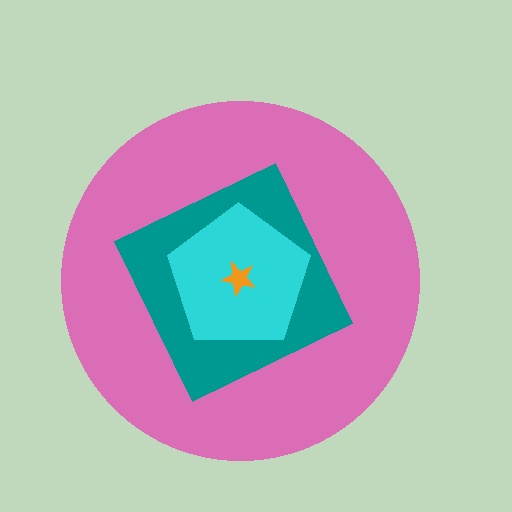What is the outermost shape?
The pink circle.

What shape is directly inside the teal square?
The cyan pentagon.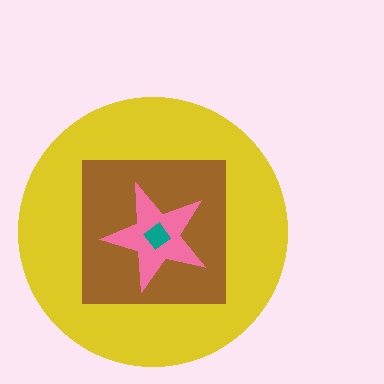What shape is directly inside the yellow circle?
The brown square.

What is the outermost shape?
The yellow circle.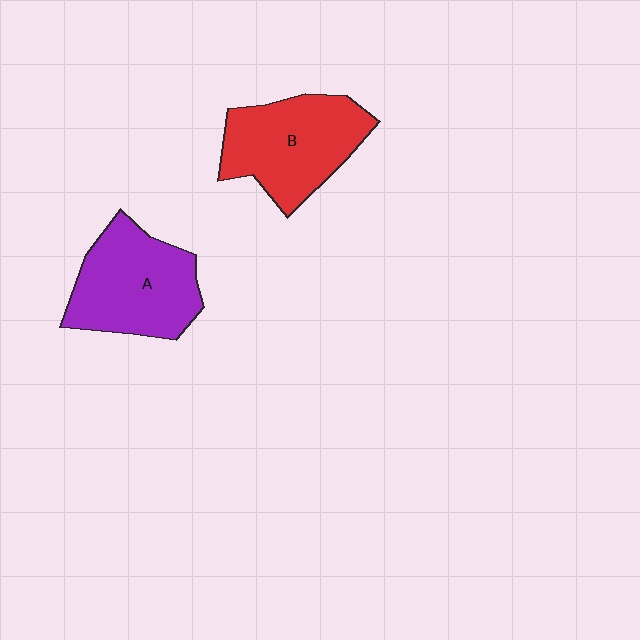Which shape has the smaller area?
Shape A (purple).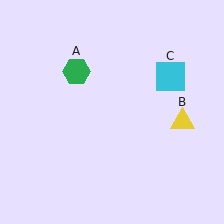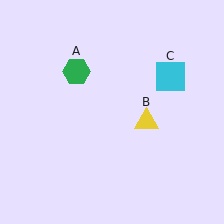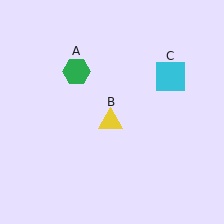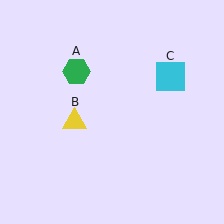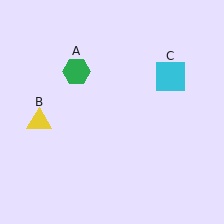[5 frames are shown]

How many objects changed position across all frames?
1 object changed position: yellow triangle (object B).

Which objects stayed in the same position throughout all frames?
Green hexagon (object A) and cyan square (object C) remained stationary.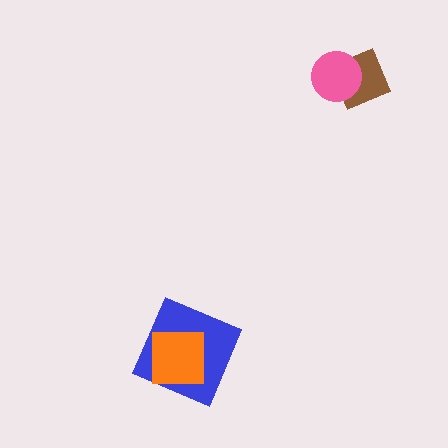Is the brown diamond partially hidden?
Yes, it is partially covered by another shape.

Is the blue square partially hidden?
Yes, it is partially covered by another shape.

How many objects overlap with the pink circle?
1 object overlaps with the pink circle.